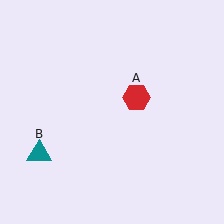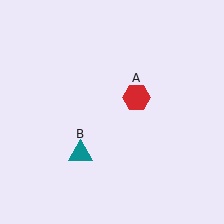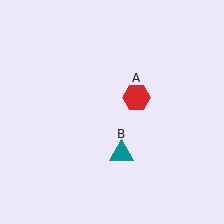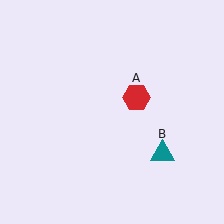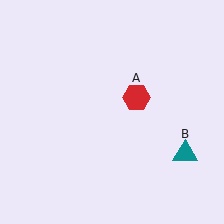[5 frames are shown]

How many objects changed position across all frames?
1 object changed position: teal triangle (object B).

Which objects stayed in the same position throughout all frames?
Red hexagon (object A) remained stationary.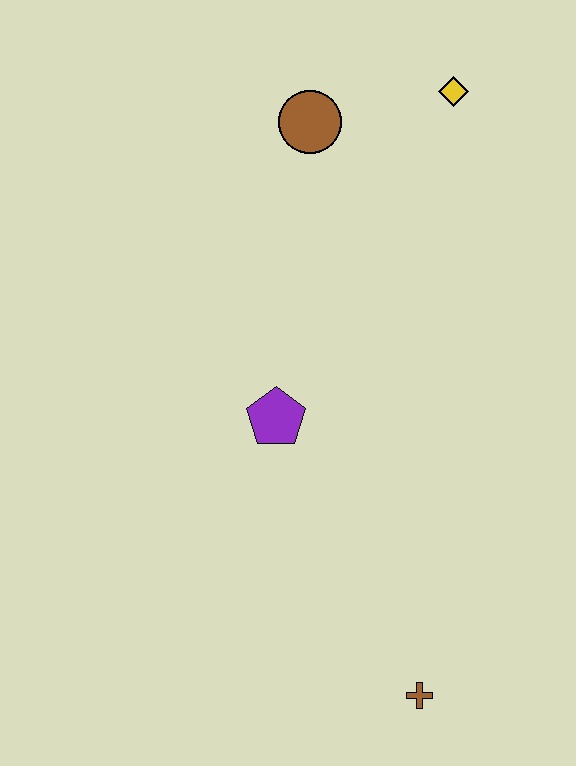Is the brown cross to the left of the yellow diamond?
Yes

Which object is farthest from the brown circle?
The brown cross is farthest from the brown circle.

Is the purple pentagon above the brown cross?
Yes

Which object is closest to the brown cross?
The purple pentagon is closest to the brown cross.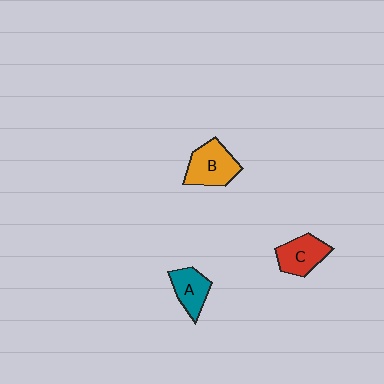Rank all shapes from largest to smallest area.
From largest to smallest: B (orange), C (red), A (teal).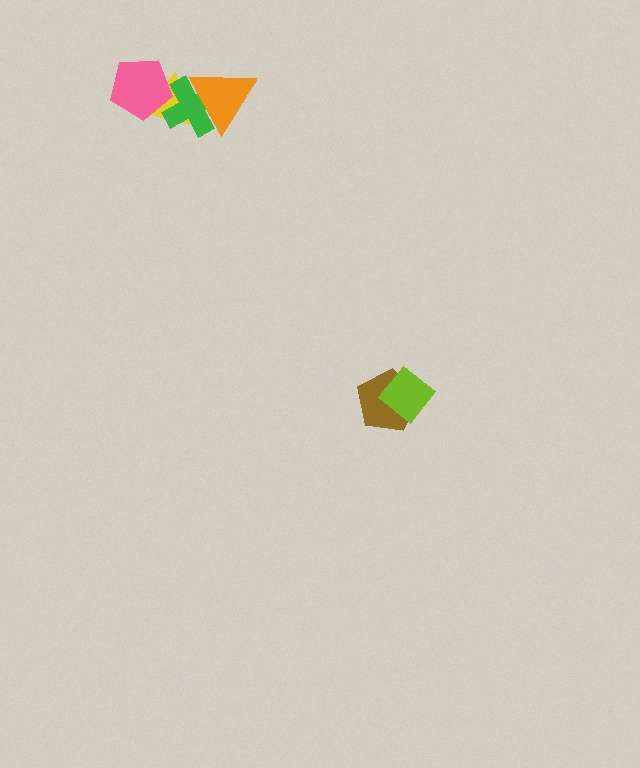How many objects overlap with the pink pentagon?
2 objects overlap with the pink pentagon.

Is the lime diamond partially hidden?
No, no other shape covers it.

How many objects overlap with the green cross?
3 objects overlap with the green cross.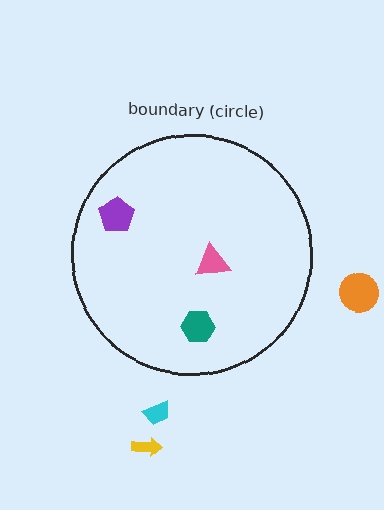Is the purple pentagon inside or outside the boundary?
Inside.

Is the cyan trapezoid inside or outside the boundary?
Outside.